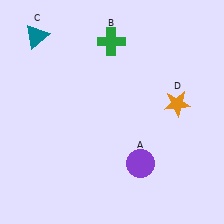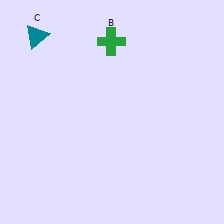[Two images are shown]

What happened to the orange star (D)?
The orange star (D) was removed in Image 2. It was in the top-right area of Image 1.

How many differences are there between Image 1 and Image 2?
There are 2 differences between the two images.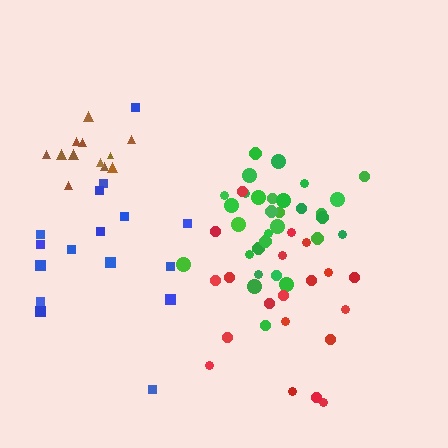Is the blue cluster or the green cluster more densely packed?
Green.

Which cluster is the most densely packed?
Brown.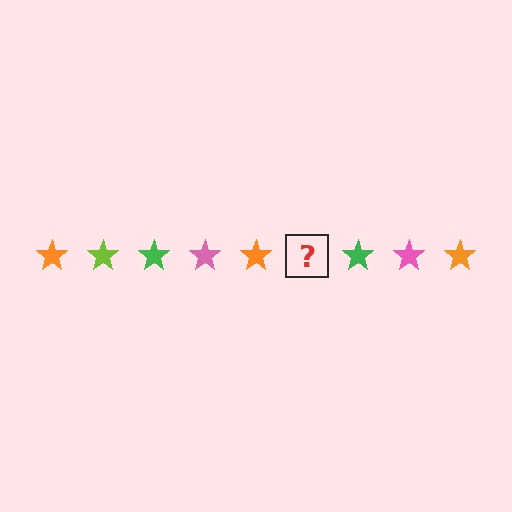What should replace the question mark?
The question mark should be replaced with a lime star.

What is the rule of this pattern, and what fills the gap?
The rule is that the pattern cycles through orange, lime, green, pink stars. The gap should be filled with a lime star.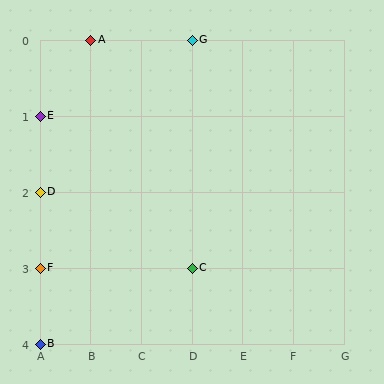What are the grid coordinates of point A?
Point A is at grid coordinates (B, 0).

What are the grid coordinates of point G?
Point G is at grid coordinates (D, 0).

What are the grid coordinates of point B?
Point B is at grid coordinates (A, 4).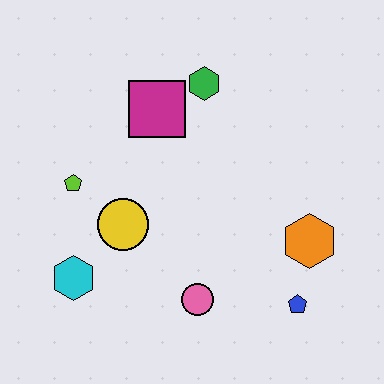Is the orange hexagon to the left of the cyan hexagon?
No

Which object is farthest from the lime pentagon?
The blue pentagon is farthest from the lime pentagon.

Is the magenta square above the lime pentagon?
Yes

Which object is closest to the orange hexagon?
The blue pentagon is closest to the orange hexagon.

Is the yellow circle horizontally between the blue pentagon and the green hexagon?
No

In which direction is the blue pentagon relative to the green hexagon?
The blue pentagon is below the green hexagon.